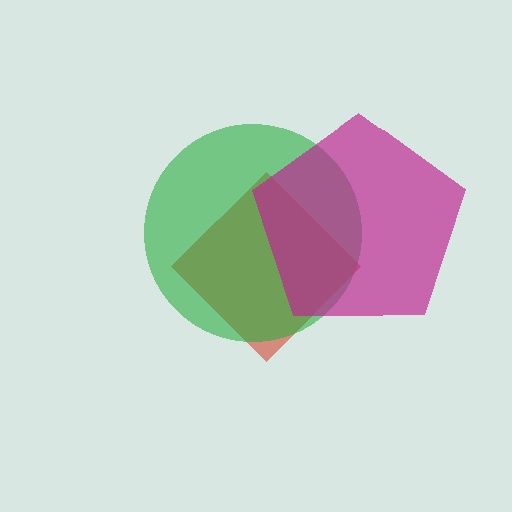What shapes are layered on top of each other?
The layered shapes are: a red diamond, a green circle, a magenta pentagon.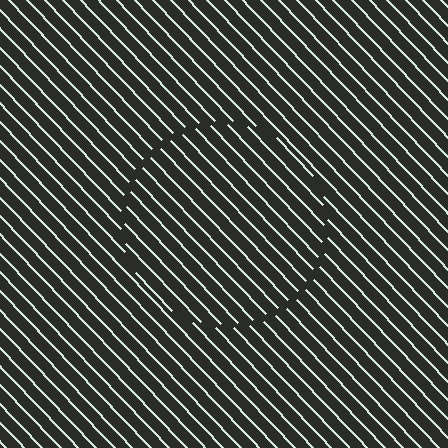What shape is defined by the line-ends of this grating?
An illusory circle. The interior of the shape contains the same grating, shifted by half a period — the contour is defined by the phase discontinuity where line-ends from the inner and outer gratings abut.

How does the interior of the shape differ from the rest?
The interior of the shape contains the same grating, shifted by half a period — the contour is defined by the phase discontinuity where line-ends from the inner and outer gratings abut.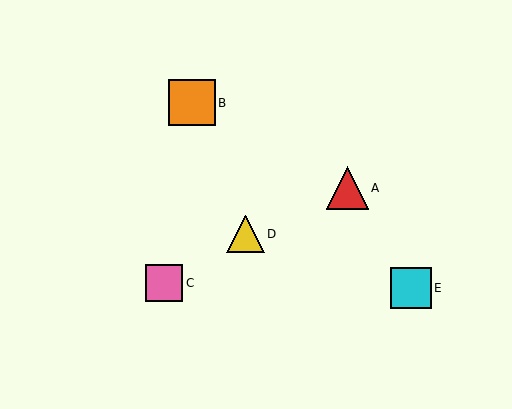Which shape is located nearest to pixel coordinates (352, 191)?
The red triangle (labeled A) at (347, 188) is nearest to that location.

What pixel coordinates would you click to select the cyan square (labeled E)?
Click at (411, 288) to select the cyan square E.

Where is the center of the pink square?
The center of the pink square is at (164, 283).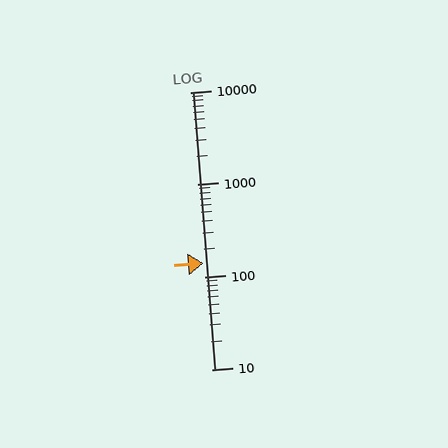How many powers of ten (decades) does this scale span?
The scale spans 3 decades, from 10 to 10000.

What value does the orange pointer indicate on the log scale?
The pointer indicates approximately 140.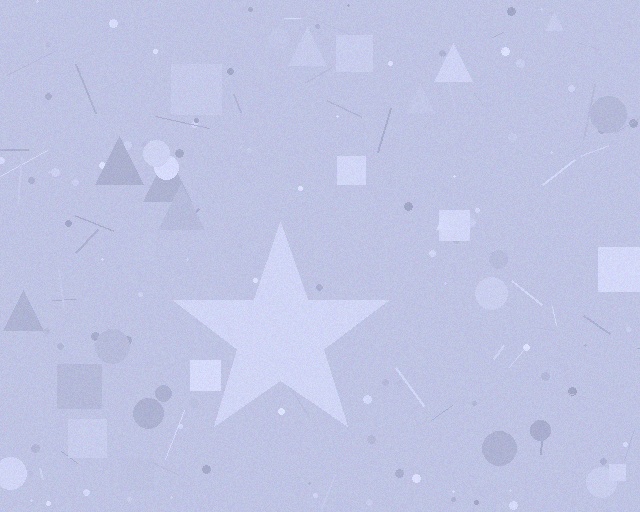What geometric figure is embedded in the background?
A star is embedded in the background.